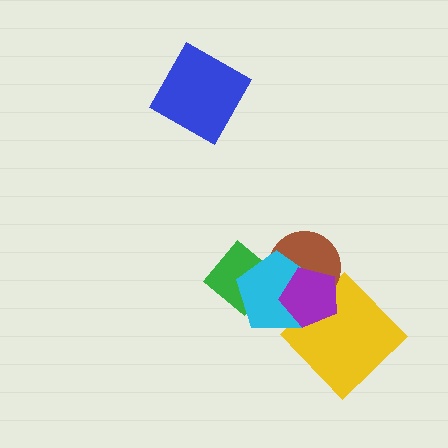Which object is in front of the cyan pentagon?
The purple pentagon is in front of the cyan pentagon.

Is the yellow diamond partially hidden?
Yes, it is partially covered by another shape.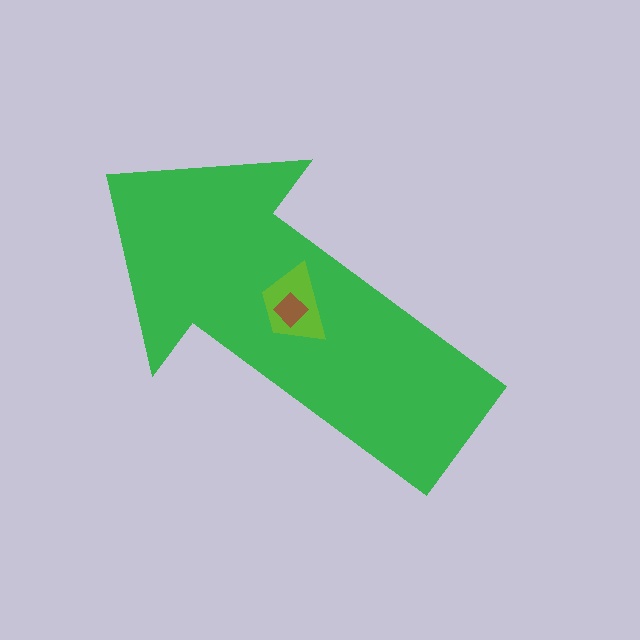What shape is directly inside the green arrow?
The lime trapezoid.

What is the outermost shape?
The green arrow.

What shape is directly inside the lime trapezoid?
The brown diamond.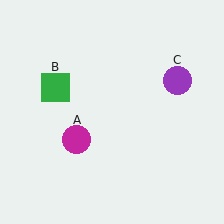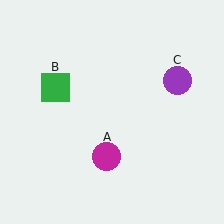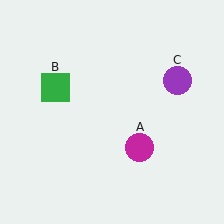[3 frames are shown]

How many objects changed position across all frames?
1 object changed position: magenta circle (object A).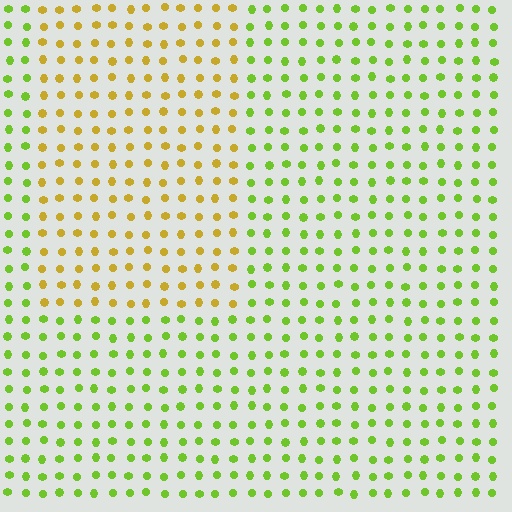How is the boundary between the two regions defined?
The boundary is defined purely by a slight shift in hue (about 45 degrees). Spacing, size, and orientation are identical on both sides.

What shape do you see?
I see a rectangle.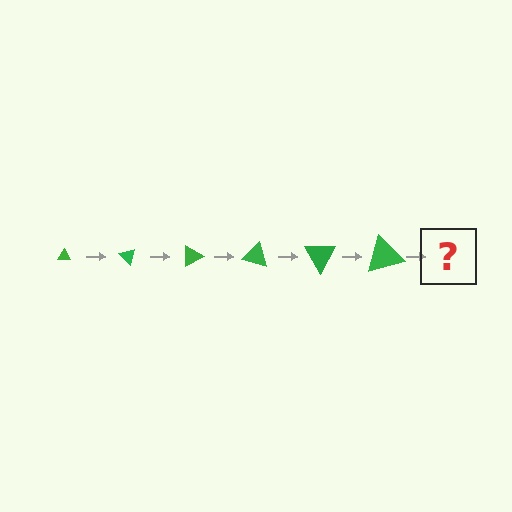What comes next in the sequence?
The next element should be a triangle, larger than the previous one and rotated 270 degrees from the start.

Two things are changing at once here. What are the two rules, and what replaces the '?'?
The two rules are that the triangle grows larger each step and it rotates 45 degrees each step. The '?' should be a triangle, larger than the previous one and rotated 270 degrees from the start.